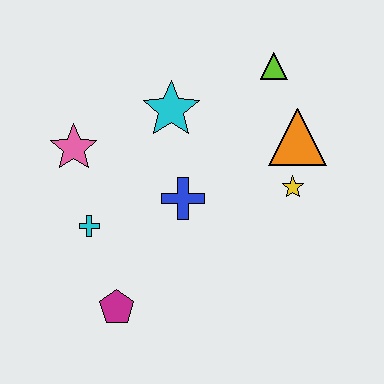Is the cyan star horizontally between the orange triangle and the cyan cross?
Yes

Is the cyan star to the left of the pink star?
No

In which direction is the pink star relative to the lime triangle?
The pink star is to the left of the lime triangle.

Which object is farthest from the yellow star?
The pink star is farthest from the yellow star.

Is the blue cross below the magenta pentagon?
No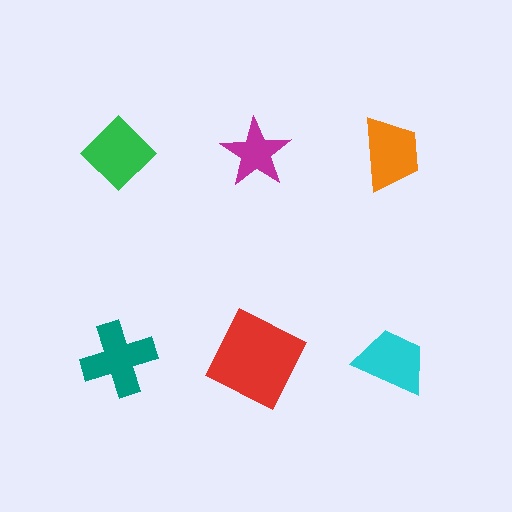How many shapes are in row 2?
3 shapes.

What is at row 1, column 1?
A green diamond.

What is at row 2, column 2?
A red square.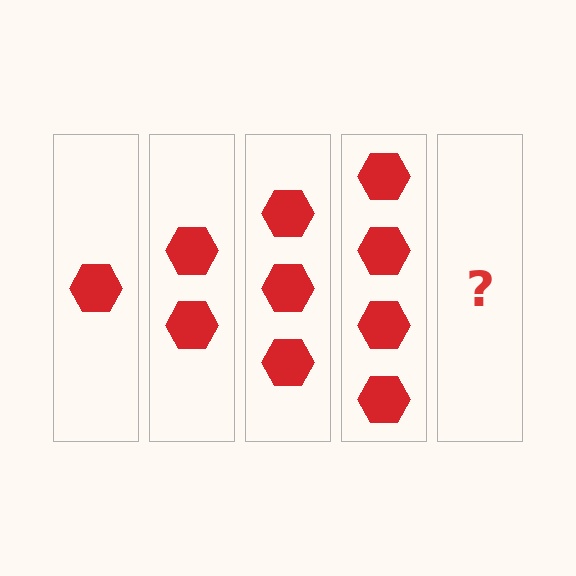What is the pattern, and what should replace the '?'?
The pattern is that each step adds one more hexagon. The '?' should be 5 hexagons.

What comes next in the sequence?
The next element should be 5 hexagons.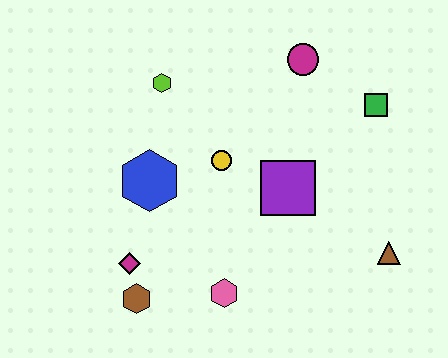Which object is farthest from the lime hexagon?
The brown triangle is farthest from the lime hexagon.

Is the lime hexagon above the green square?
Yes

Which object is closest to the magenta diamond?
The brown hexagon is closest to the magenta diamond.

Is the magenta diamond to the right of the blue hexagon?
No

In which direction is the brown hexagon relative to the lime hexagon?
The brown hexagon is below the lime hexagon.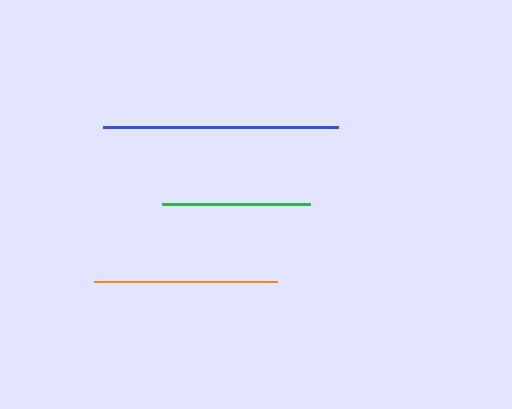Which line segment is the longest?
The blue line is the longest at approximately 235 pixels.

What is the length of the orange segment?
The orange segment is approximately 183 pixels long.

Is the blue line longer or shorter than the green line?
The blue line is longer than the green line.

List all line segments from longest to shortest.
From longest to shortest: blue, orange, green.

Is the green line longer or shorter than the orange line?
The orange line is longer than the green line.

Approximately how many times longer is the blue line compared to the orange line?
The blue line is approximately 1.3 times the length of the orange line.